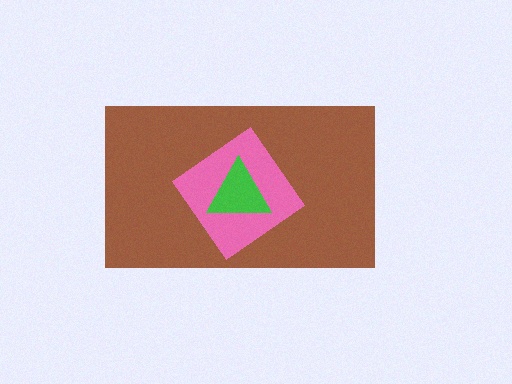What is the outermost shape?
The brown rectangle.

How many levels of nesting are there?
3.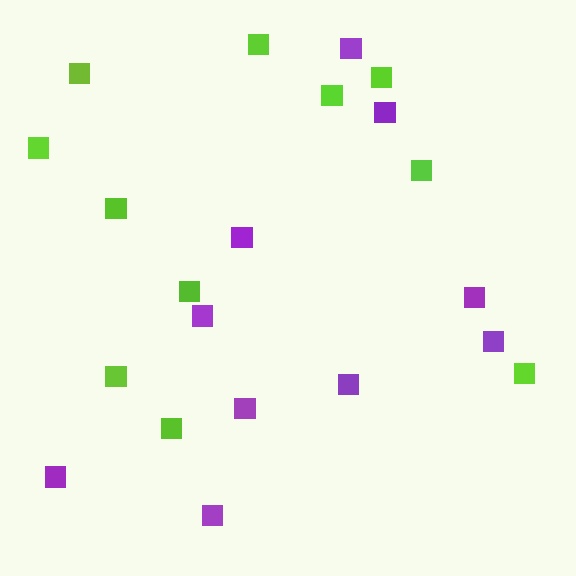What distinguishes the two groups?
There are 2 groups: one group of purple squares (10) and one group of lime squares (11).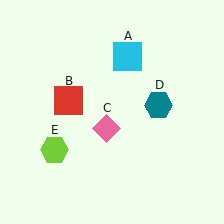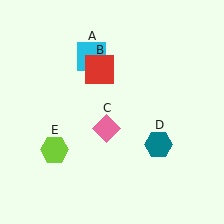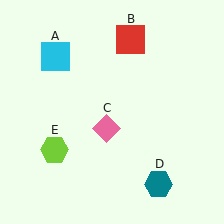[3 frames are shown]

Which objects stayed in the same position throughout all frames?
Pink diamond (object C) and lime hexagon (object E) remained stationary.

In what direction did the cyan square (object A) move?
The cyan square (object A) moved left.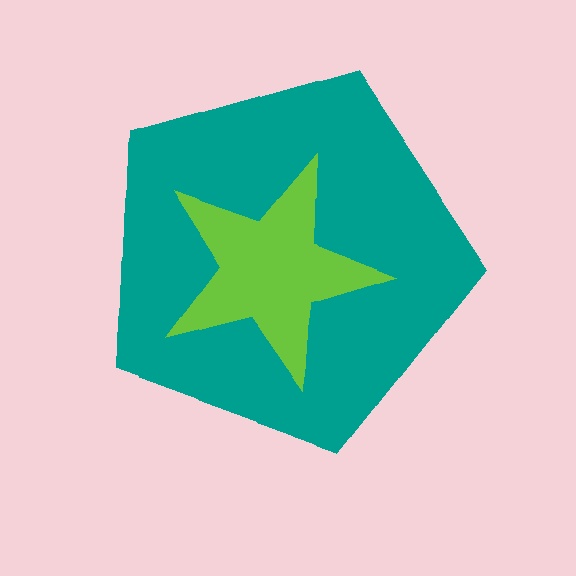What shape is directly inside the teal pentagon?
The lime star.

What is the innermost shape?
The lime star.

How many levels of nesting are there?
2.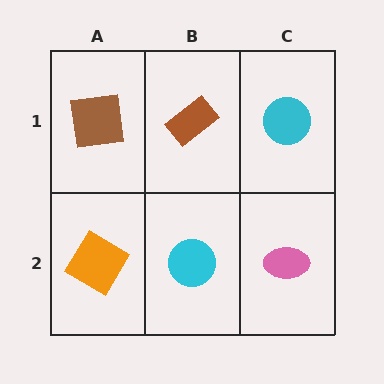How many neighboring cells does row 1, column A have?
2.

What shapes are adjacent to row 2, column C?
A cyan circle (row 1, column C), a cyan circle (row 2, column B).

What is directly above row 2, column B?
A brown rectangle.